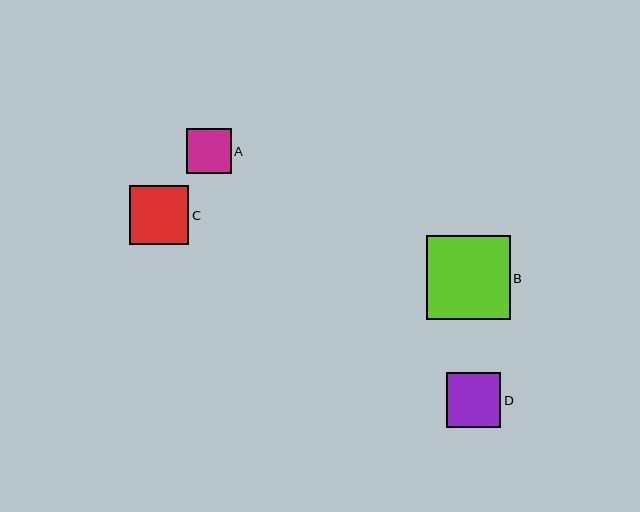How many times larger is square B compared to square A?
Square B is approximately 1.9 times the size of square A.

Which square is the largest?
Square B is the largest with a size of approximately 83 pixels.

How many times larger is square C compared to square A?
Square C is approximately 1.3 times the size of square A.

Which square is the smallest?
Square A is the smallest with a size of approximately 45 pixels.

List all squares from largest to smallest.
From largest to smallest: B, C, D, A.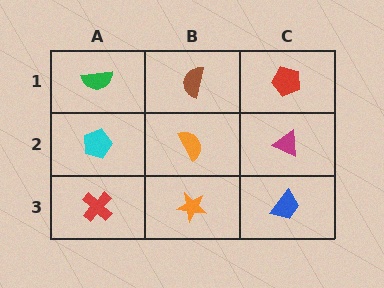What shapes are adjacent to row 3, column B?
An orange semicircle (row 2, column B), a red cross (row 3, column A), a blue trapezoid (row 3, column C).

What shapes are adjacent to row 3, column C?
A magenta triangle (row 2, column C), an orange star (row 3, column B).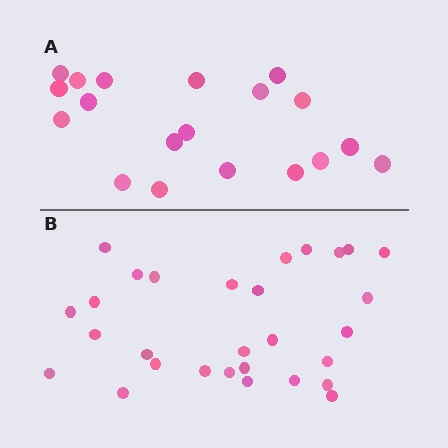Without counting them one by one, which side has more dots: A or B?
Region B (the bottom region) has more dots.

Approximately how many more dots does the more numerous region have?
Region B has roughly 10 or so more dots than region A.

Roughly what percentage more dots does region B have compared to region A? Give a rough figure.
About 55% more.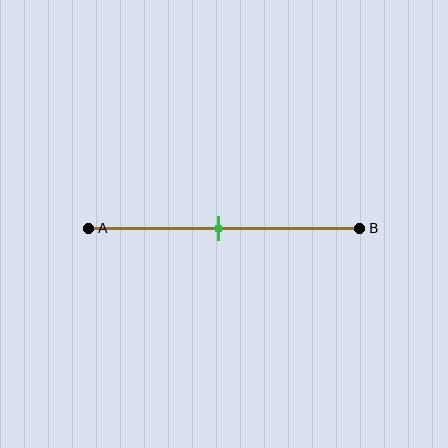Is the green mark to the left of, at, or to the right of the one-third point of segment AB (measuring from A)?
The green mark is to the right of the one-third point of segment AB.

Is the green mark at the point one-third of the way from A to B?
No, the mark is at about 50% from A, not at the 33% one-third point.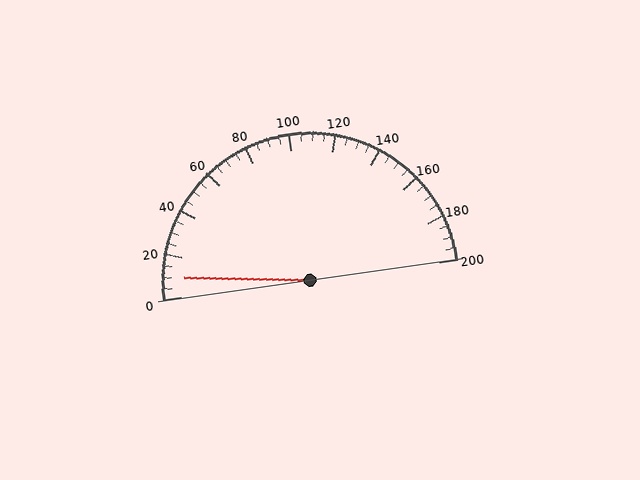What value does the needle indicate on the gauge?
The needle indicates approximately 10.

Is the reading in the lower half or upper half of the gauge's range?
The reading is in the lower half of the range (0 to 200).